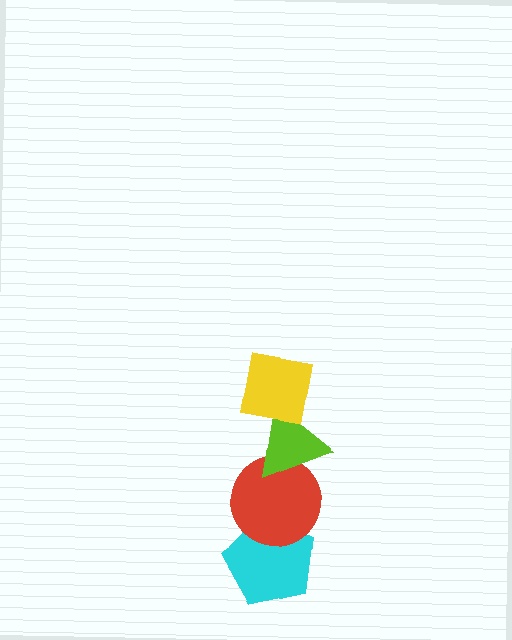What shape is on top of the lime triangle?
The yellow square is on top of the lime triangle.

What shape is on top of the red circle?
The lime triangle is on top of the red circle.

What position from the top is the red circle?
The red circle is 3rd from the top.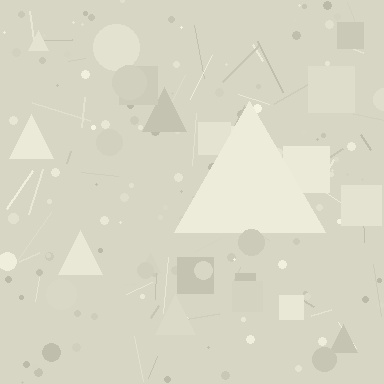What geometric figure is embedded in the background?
A triangle is embedded in the background.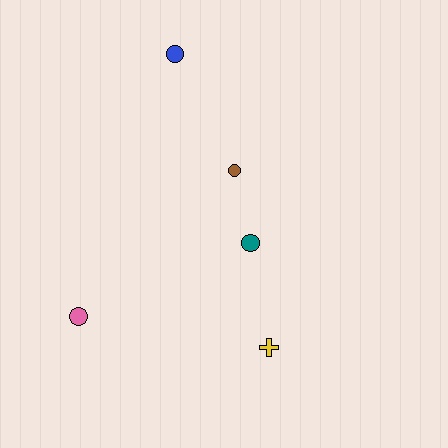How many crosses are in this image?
There is 1 cross.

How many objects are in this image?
There are 5 objects.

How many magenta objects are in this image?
There are no magenta objects.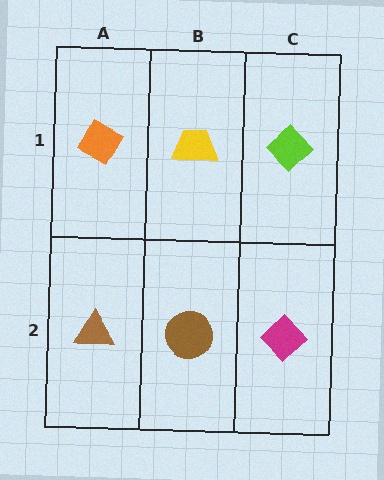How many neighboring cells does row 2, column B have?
3.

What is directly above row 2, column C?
A lime diamond.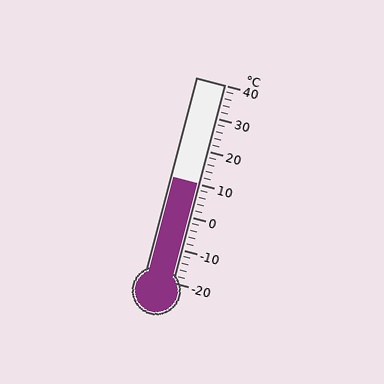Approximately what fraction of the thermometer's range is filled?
The thermometer is filled to approximately 50% of its range.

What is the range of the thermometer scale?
The thermometer scale ranges from -20°C to 40°C.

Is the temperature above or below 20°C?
The temperature is below 20°C.